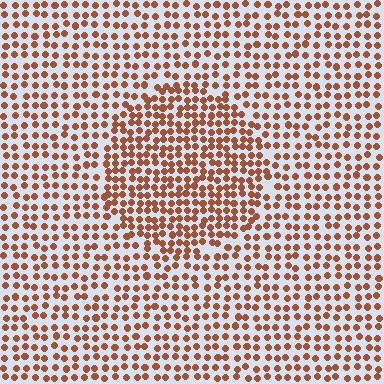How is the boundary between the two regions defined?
The boundary is defined by a change in element density (approximately 1.6x ratio). All elements are the same color, size, and shape.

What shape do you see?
I see a circle.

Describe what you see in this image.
The image contains small brown elements arranged at two different densities. A circle-shaped region is visible where the elements are more densely packed than the surrounding area.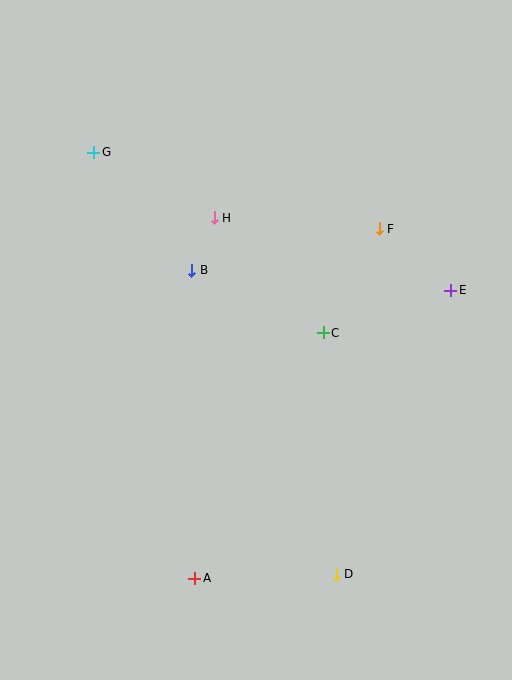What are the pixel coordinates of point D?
Point D is at (336, 574).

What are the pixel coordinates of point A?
Point A is at (195, 578).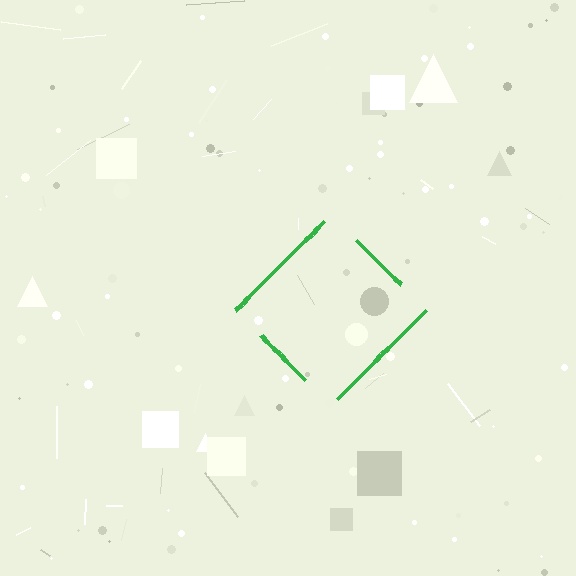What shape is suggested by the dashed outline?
The dashed outline suggests a diamond.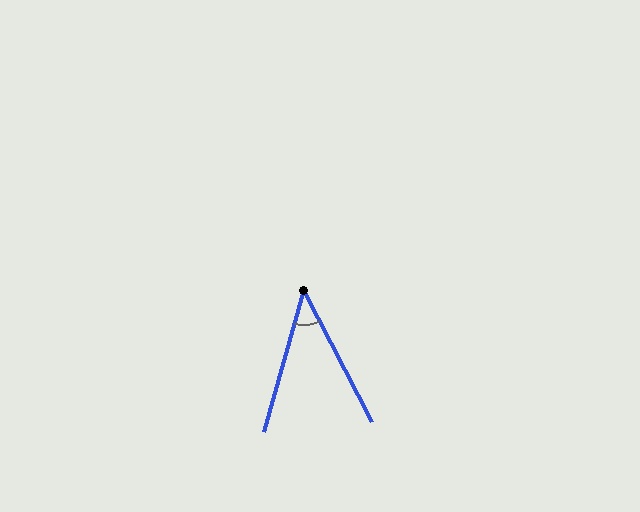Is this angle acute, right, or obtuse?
It is acute.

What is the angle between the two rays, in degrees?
Approximately 43 degrees.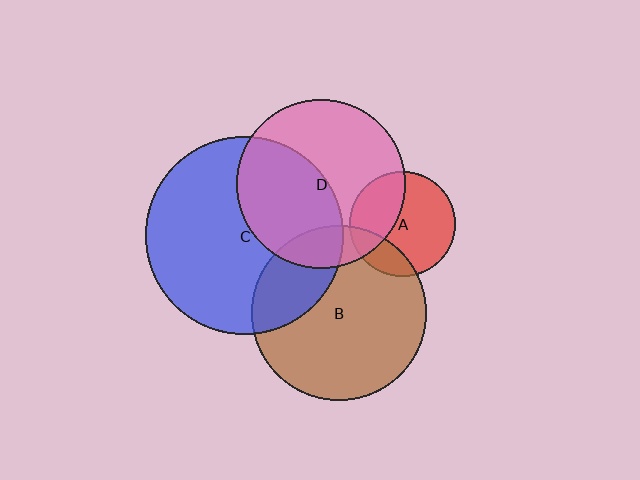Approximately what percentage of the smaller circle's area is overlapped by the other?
Approximately 25%.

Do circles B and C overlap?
Yes.